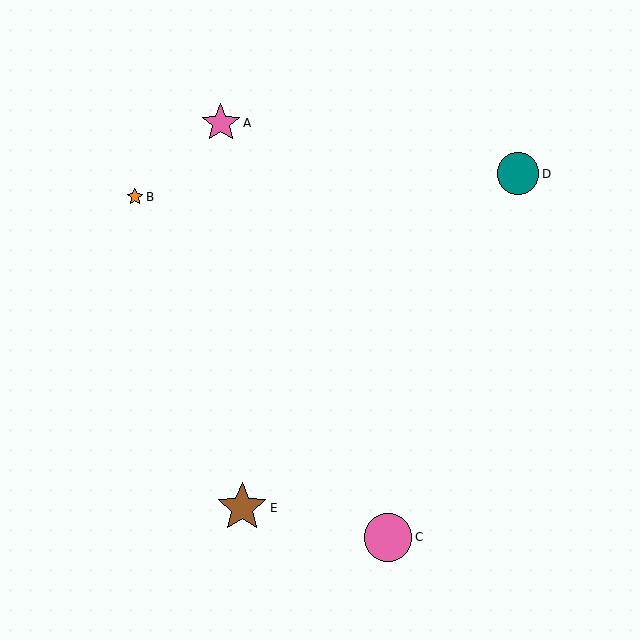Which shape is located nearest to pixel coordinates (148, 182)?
The orange star (labeled B) at (135, 197) is nearest to that location.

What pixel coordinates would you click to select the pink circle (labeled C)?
Click at (388, 537) to select the pink circle C.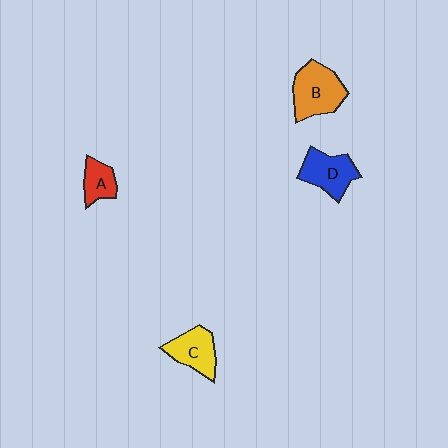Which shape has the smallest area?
Shape A (red).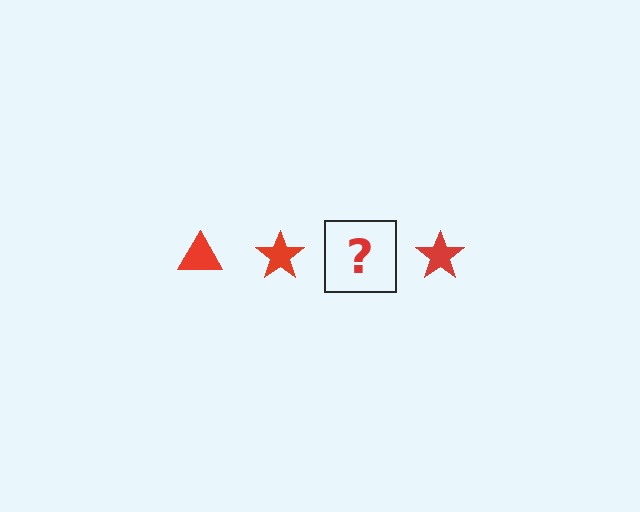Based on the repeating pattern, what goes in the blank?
The blank should be a red triangle.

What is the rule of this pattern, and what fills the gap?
The rule is that the pattern cycles through triangle, star shapes in red. The gap should be filled with a red triangle.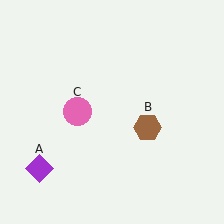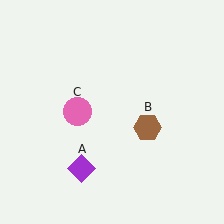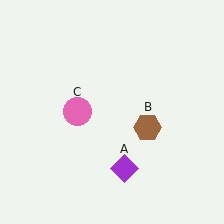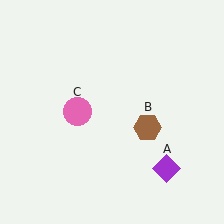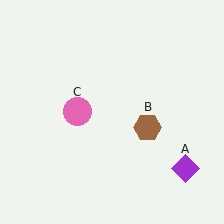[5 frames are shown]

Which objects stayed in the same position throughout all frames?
Brown hexagon (object B) and pink circle (object C) remained stationary.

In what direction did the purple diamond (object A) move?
The purple diamond (object A) moved right.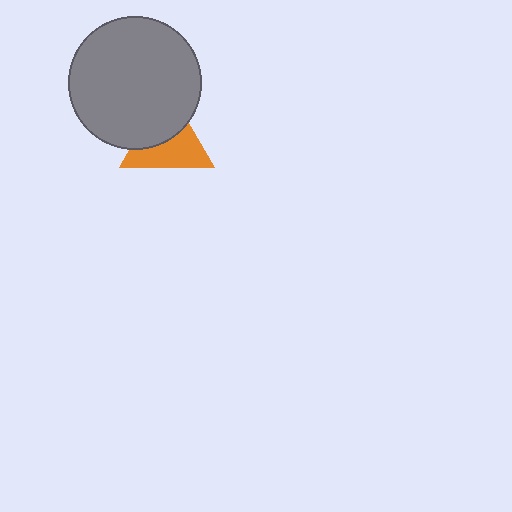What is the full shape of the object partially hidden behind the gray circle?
The partially hidden object is an orange triangle.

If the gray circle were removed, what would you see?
You would see the complete orange triangle.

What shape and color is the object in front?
The object in front is a gray circle.